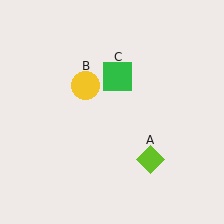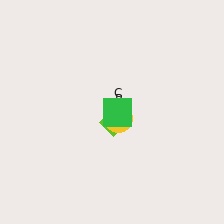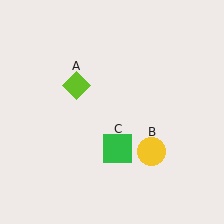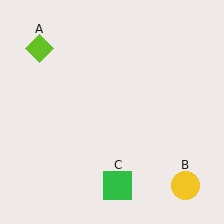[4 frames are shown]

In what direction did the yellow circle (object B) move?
The yellow circle (object B) moved down and to the right.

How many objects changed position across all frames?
3 objects changed position: lime diamond (object A), yellow circle (object B), green square (object C).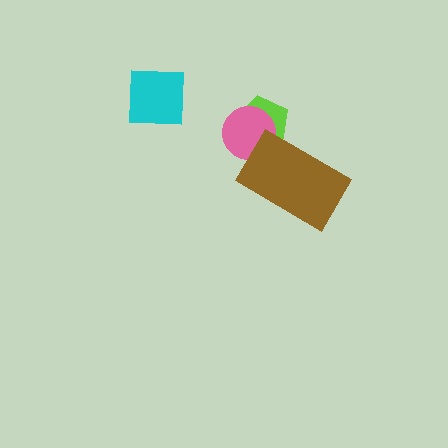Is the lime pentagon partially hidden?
Yes, it is partially covered by another shape.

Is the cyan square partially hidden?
No, no other shape covers it.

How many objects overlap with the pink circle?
2 objects overlap with the pink circle.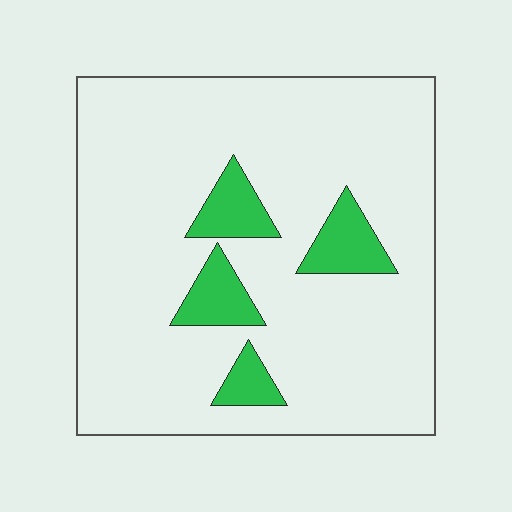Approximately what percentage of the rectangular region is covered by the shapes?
Approximately 10%.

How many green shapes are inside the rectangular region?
4.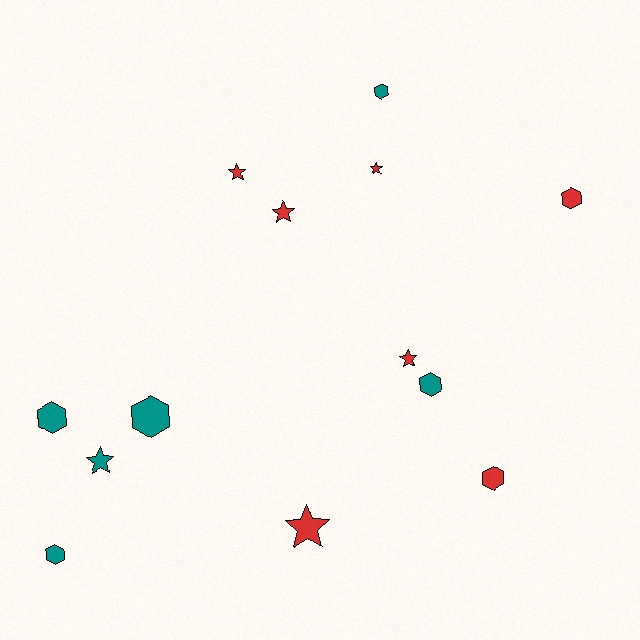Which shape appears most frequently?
Hexagon, with 7 objects.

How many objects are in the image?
There are 13 objects.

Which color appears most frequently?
Red, with 7 objects.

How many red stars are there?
There are 5 red stars.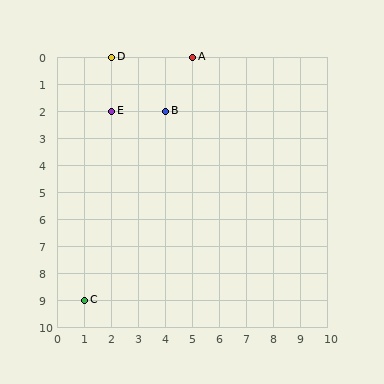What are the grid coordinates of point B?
Point B is at grid coordinates (4, 2).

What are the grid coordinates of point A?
Point A is at grid coordinates (5, 0).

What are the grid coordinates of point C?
Point C is at grid coordinates (1, 9).